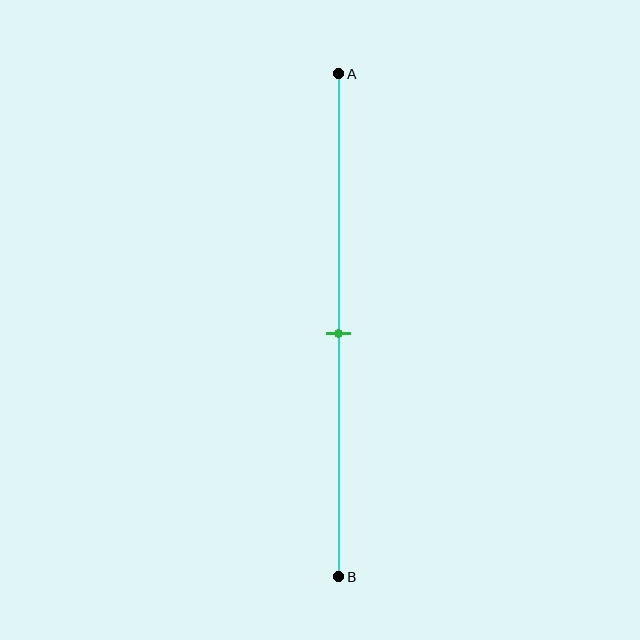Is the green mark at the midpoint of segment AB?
Yes, the mark is approximately at the midpoint.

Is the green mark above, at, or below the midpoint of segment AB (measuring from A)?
The green mark is approximately at the midpoint of segment AB.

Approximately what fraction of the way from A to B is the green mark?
The green mark is approximately 50% of the way from A to B.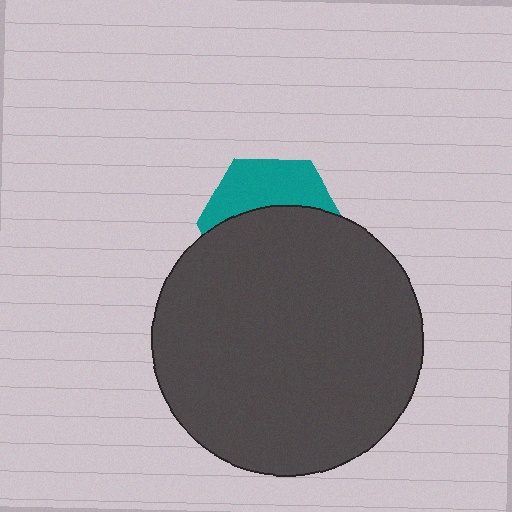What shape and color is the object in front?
The object in front is a dark gray circle.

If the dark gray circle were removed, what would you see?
You would see the complete teal hexagon.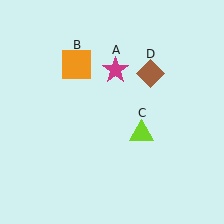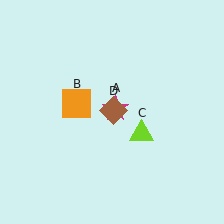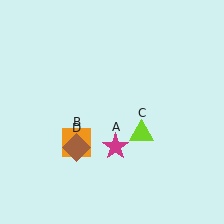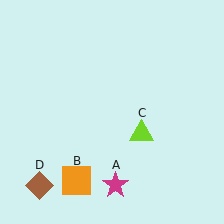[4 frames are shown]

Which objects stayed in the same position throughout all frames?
Lime triangle (object C) remained stationary.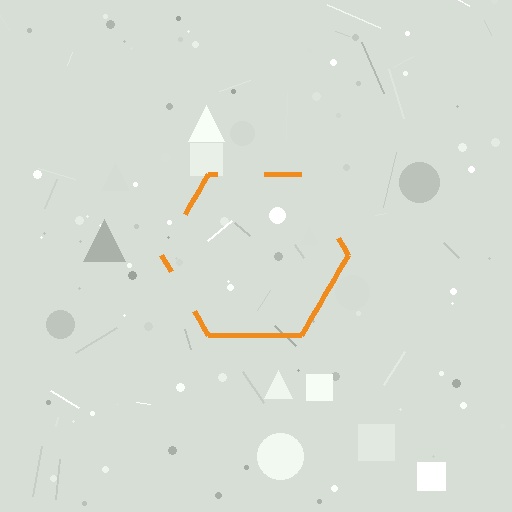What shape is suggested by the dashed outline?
The dashed outline suggests a hexagon.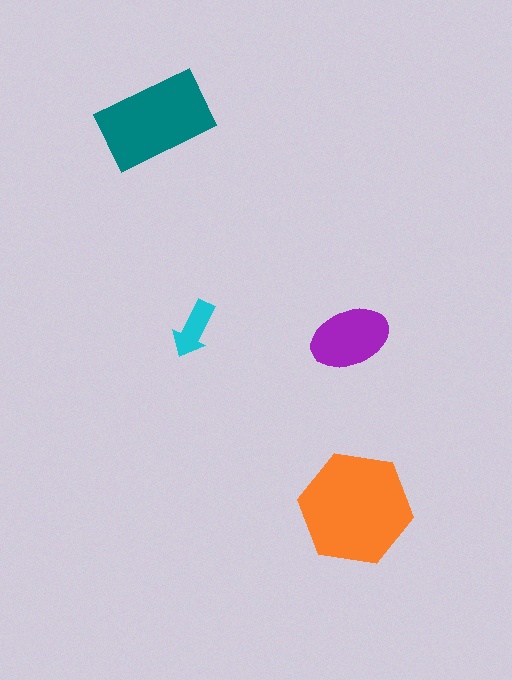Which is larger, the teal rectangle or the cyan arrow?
The teal rectangle.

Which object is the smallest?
The cyan arrow.